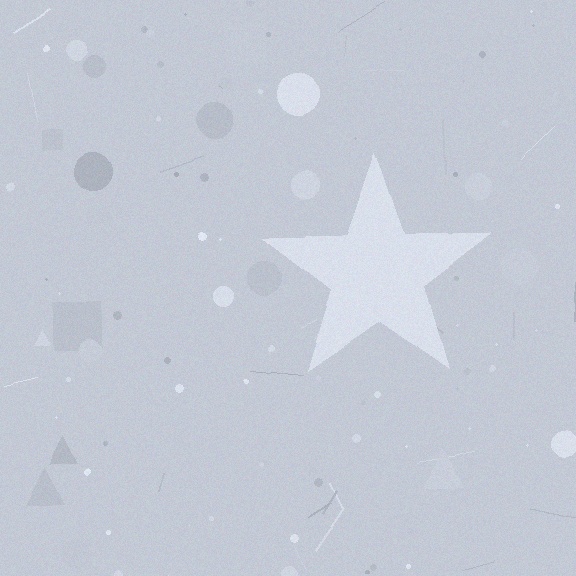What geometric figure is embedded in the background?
A star is embedded in the background.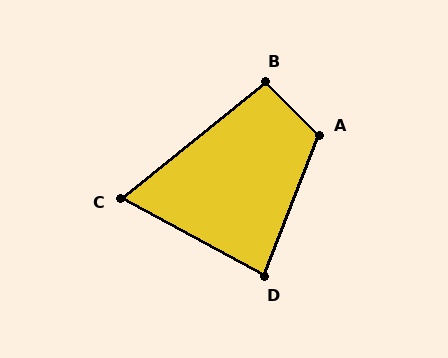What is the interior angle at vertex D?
Approximately 83 degrees (acute).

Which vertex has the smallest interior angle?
C, at approximately 67 degrees.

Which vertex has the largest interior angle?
A, at approximately 113 degrees.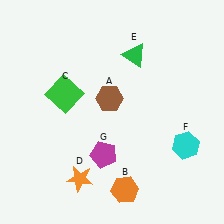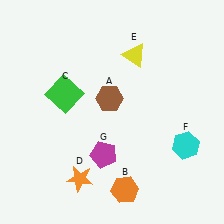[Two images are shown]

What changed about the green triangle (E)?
In Image 1, E is green. In Image 2, it changed to yellow.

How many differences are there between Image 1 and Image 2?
There is 1 difference between the two images.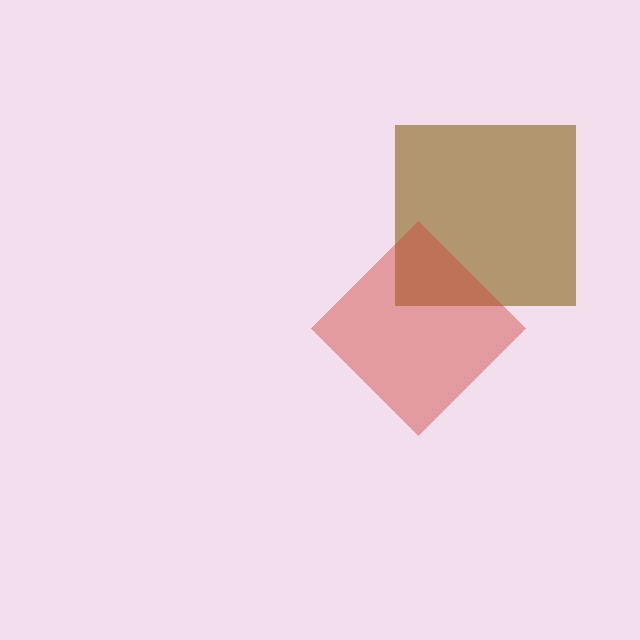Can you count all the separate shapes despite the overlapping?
Yes, there are 2 separate shapes.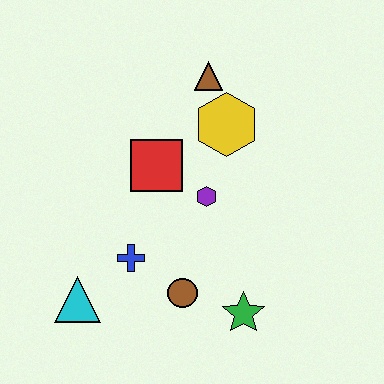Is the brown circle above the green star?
Yes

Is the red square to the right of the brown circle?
No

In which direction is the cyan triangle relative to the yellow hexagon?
The cyan triangle is below the yellow hexagon.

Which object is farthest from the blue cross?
The brown triangle is farthest from the blue cross.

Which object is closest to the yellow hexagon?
The brown triangle is closest to the yellow hexagon.